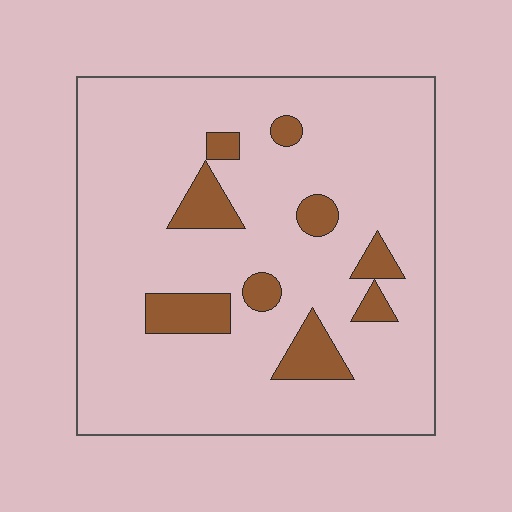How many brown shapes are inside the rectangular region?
9.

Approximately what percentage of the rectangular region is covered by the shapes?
Approximately 15%.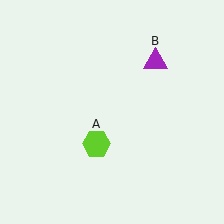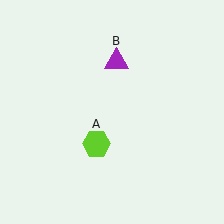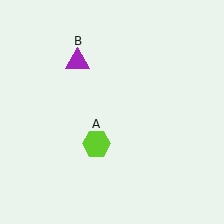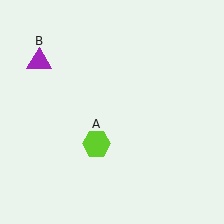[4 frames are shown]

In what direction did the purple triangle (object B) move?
The purple triangle (object B) moved left.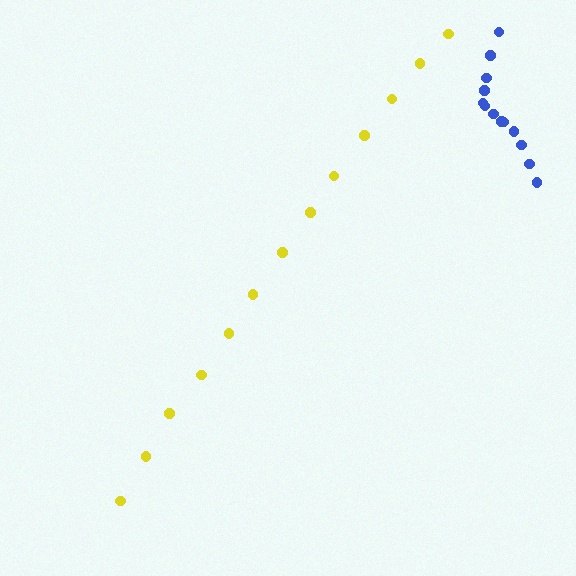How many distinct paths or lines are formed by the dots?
There are 2 distinct paths.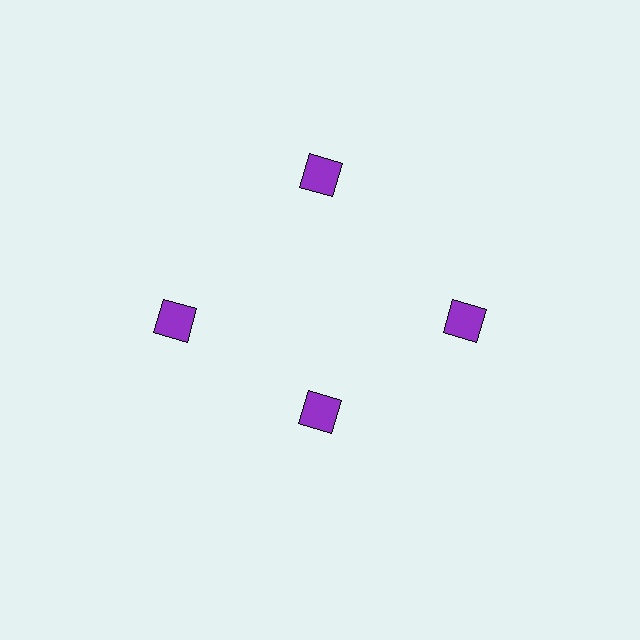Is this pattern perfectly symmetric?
No. The 4 purple diamonds are arranged in a ring, but one element near the 6 o'clock position is pulled inward toward the center, breaking the 4-fold rotational symmetry.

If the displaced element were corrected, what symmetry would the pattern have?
It would have 4-fold rotational symmetry — the pattern would map onto itself every 90 degrees.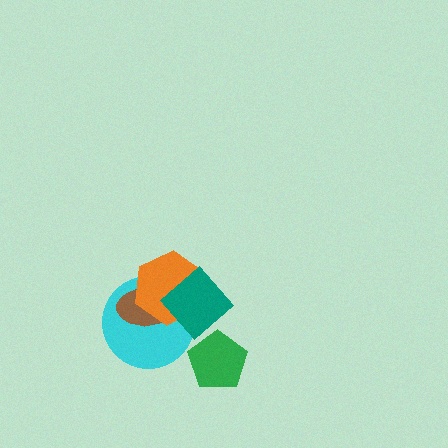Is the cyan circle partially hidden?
Yes, it is partially covered by another shape.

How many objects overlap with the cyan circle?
3 objects overlap with the cyan circle.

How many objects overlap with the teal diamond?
3 objects overlap with the teal diamond.